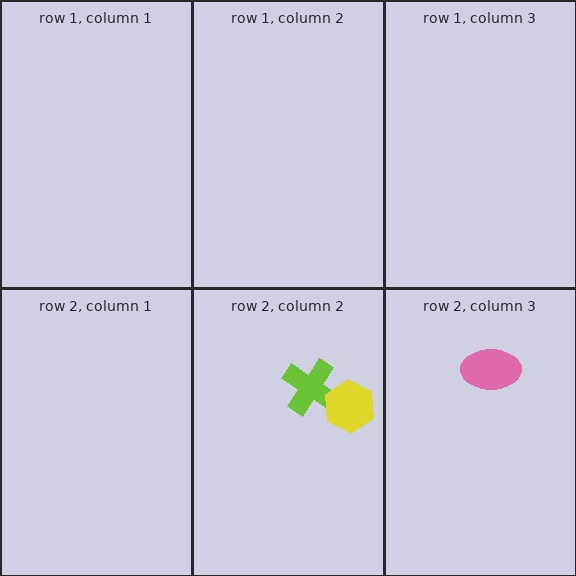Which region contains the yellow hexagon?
The row 2, column 2 region.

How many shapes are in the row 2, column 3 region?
1.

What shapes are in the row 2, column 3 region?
The pink ellipse.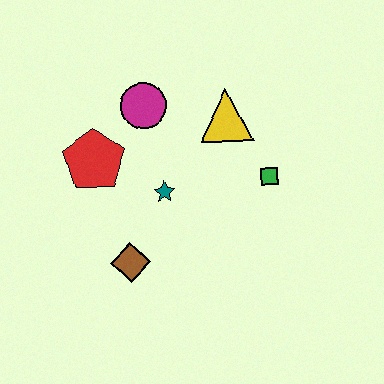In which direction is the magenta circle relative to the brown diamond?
The magenta circle is above the brown diamond.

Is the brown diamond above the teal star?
No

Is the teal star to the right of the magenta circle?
Yes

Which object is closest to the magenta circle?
The red pentagon is closest to the magenta circle.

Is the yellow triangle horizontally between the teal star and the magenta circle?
No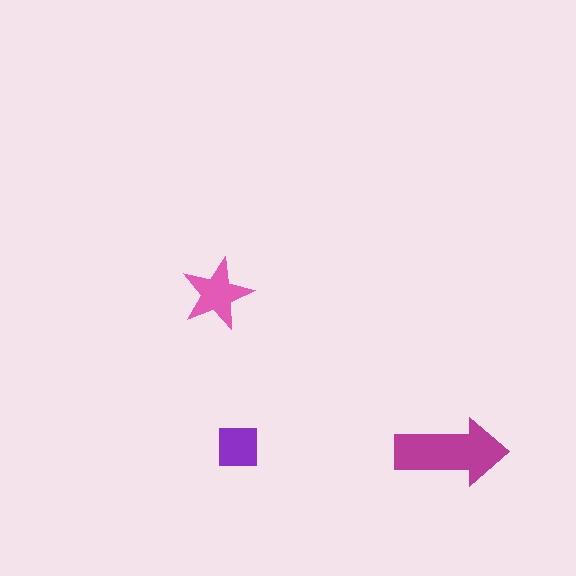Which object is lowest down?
The magenta arrow is bottommost.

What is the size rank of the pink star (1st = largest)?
2nd.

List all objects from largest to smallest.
The magenta arrow, the pink star, the purple square.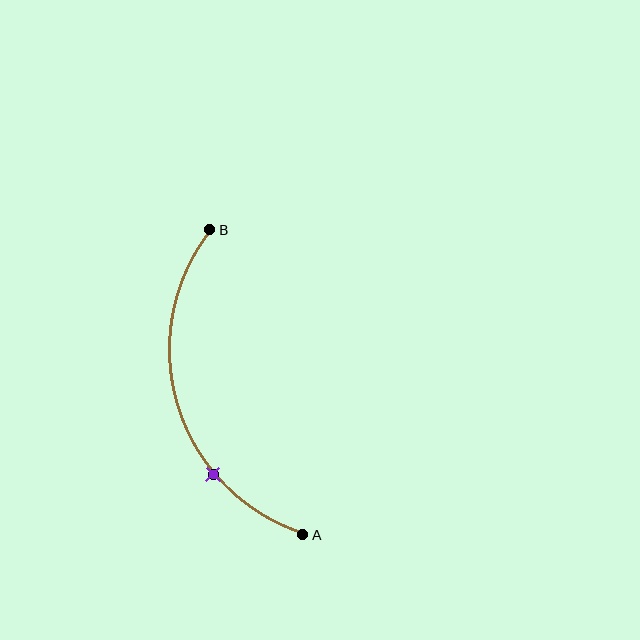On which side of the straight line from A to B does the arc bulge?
The arc bulges to the left of the straight line connecting A and B.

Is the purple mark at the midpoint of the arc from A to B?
No. The purple mark lies on the arc but is closer to endpoint A. The arc midpoint would be at the point on the curve equidistant along the arc from both A and B.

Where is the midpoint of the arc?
The arc midpoint is the point on the curve farthest from the straight line joining A and B. It sits to the left of that line.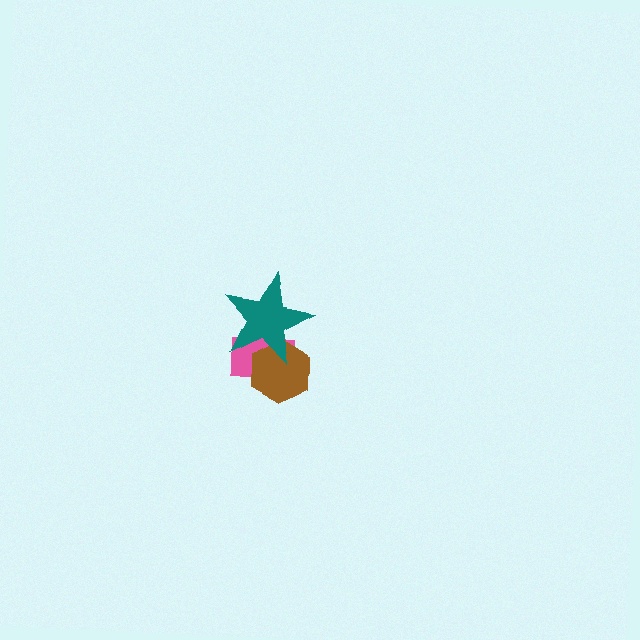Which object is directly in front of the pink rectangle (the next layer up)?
The brown hexagon is directly in front of the pink rectangle.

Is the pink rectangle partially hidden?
Yes, it is partially covered by another shape.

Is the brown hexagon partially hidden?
Yes, it is partially covered by another shape.